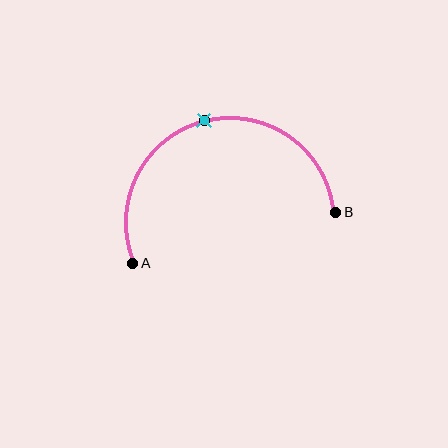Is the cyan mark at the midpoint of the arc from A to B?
Yes. The cyan mark lies on the arc at equal arc-length from both A and B — it is the arc midpoint.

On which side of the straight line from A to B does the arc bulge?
The arc bulges above the straight line connecting A and B.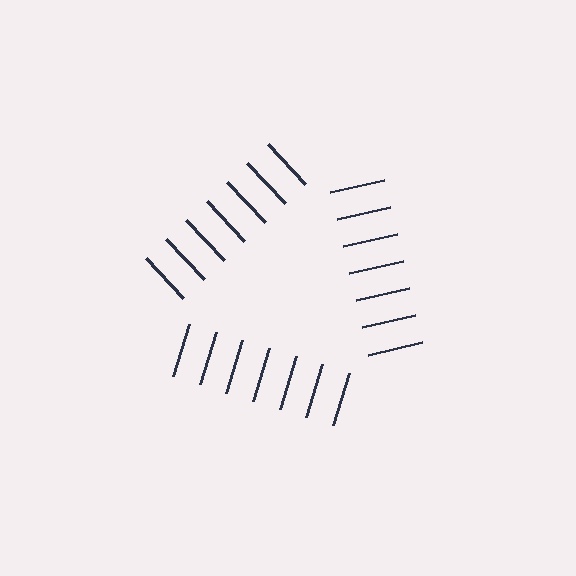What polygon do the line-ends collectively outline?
An illusory triangle — the line segments terminate on its edges but no continuous stroke is drawn.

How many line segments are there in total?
21 — 7 along each of the 3 edges.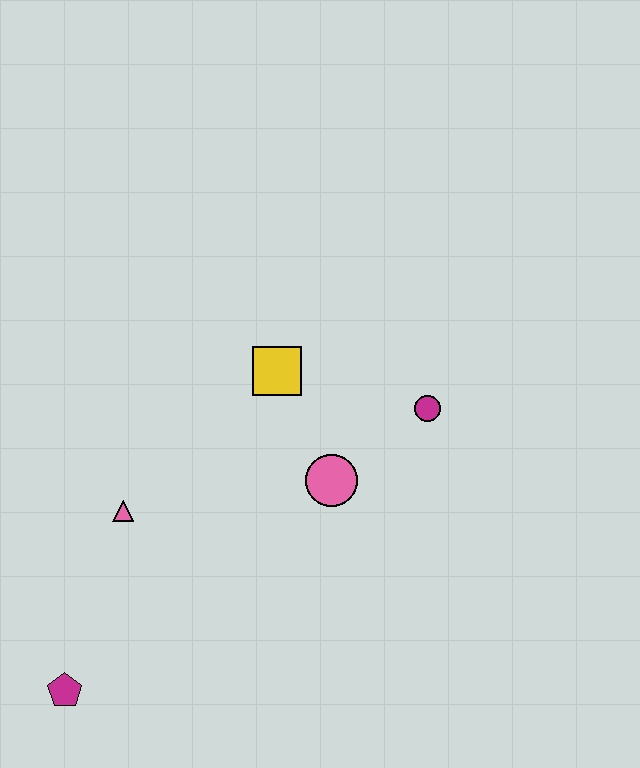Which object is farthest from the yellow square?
The magenta pentagon is farthest from the yellow square.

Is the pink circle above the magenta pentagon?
Yes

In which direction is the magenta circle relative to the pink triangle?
The magenta circle is to the right of the pink triangle.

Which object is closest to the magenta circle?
The pink circle is closest to the magenta circle.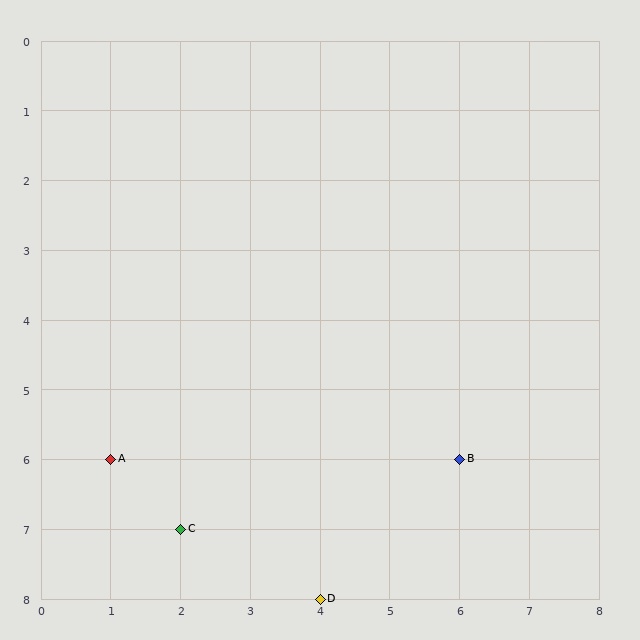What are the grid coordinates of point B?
Point B is at grid coordinates (6, 6).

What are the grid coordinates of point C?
Point C is at grid coordinates (2, 7).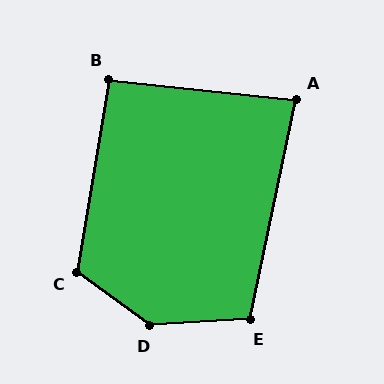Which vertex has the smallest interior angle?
A, at approximately 84 degrees.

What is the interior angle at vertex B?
Approximately 93 degrees (approximately right).